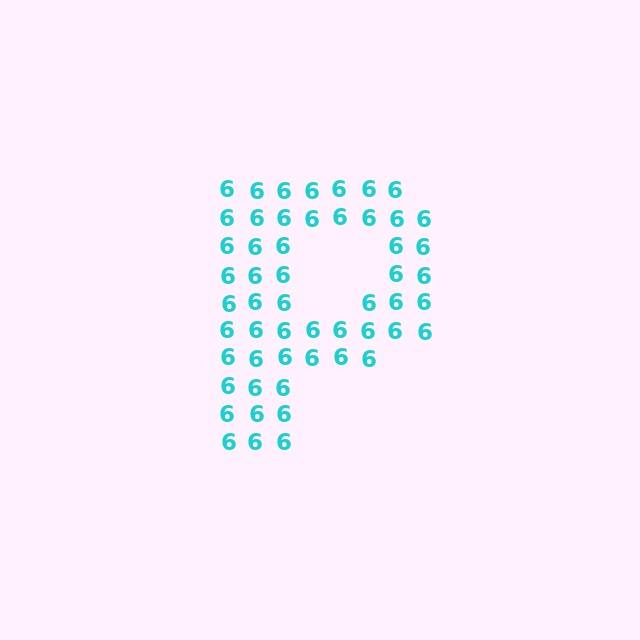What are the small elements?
The small elements are digit 6's.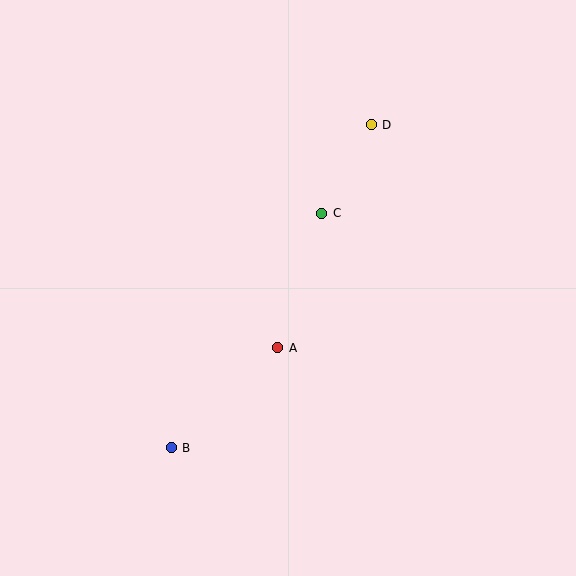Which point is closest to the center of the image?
Point A at (278, 348) is closest to the center.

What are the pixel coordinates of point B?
Point B is at (171, 448).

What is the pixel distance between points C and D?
The distance between C and D is 101 pixels.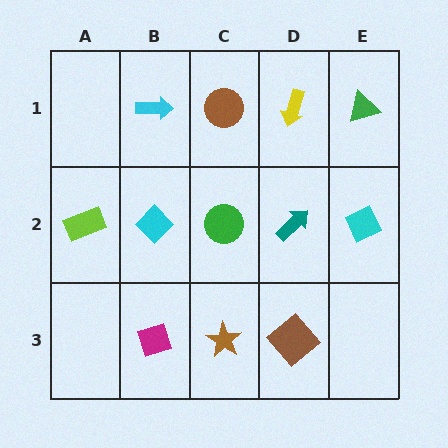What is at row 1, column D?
A yellow arrow.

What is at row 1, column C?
A brown circle.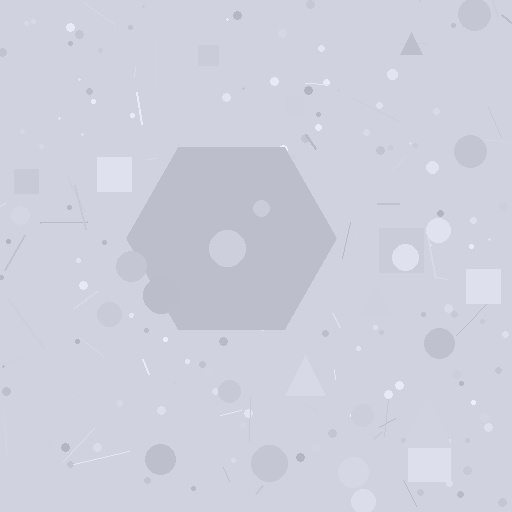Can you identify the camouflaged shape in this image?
The camouflaged shape is a hexagon.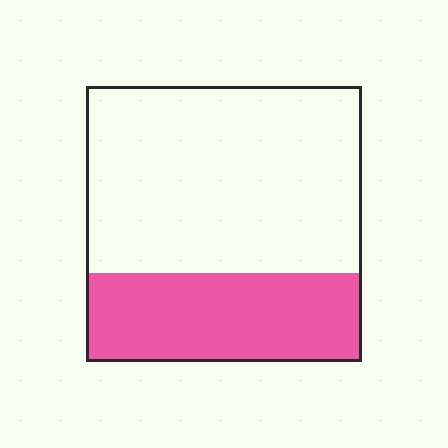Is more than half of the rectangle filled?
No.